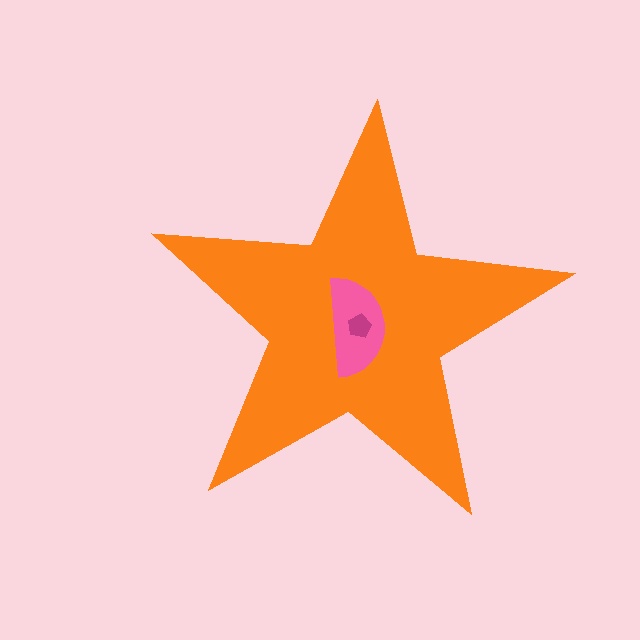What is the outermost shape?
The orange star.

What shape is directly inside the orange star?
The pink semicircle.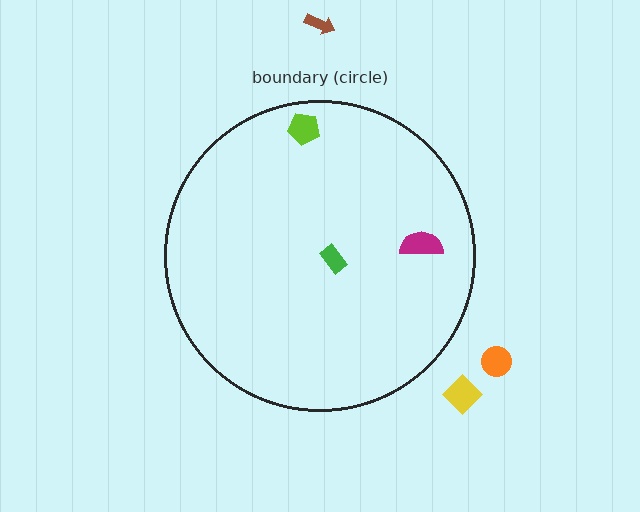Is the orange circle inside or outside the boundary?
Outside.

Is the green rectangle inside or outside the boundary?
Inside.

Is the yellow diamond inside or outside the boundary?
Outside.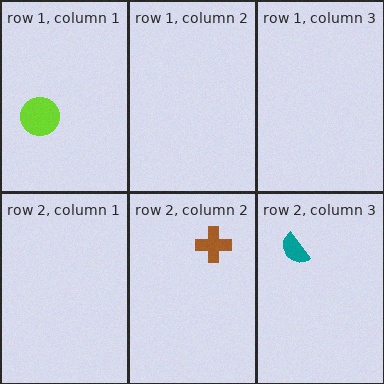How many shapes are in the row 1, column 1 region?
1.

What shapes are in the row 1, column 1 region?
The lime circle.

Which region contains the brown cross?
The row 2, column 2 region.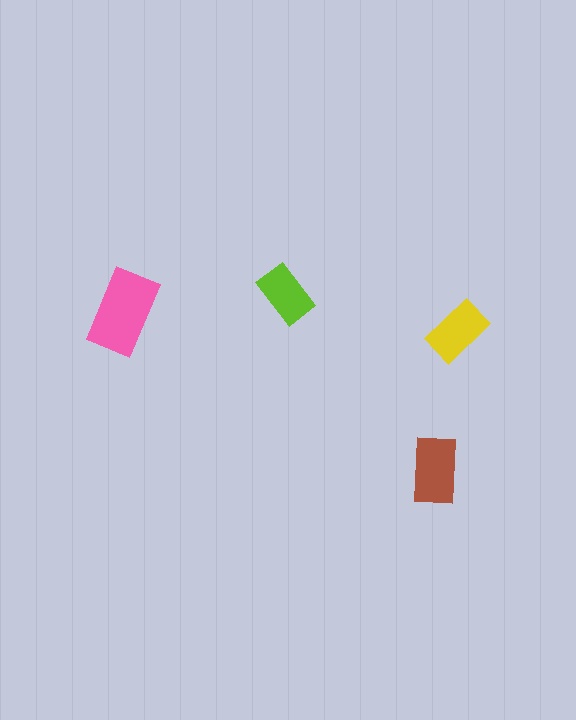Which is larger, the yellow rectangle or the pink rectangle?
The pink one.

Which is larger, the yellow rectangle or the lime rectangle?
The yellow one.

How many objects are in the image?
There are 4 objects in the image.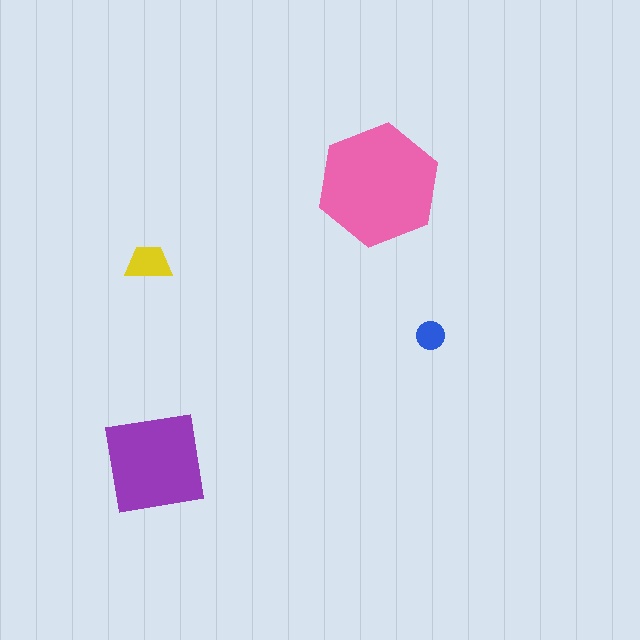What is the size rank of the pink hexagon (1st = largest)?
1st.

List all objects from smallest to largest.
The blue circle, the yellow trapezoid, the purple square, the pink hexagon.